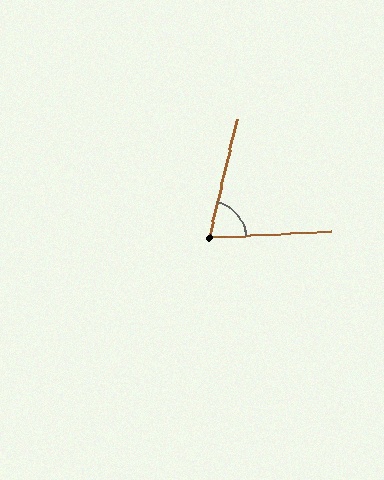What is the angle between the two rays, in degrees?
Approximately 74 degrees.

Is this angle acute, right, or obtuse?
It is acute.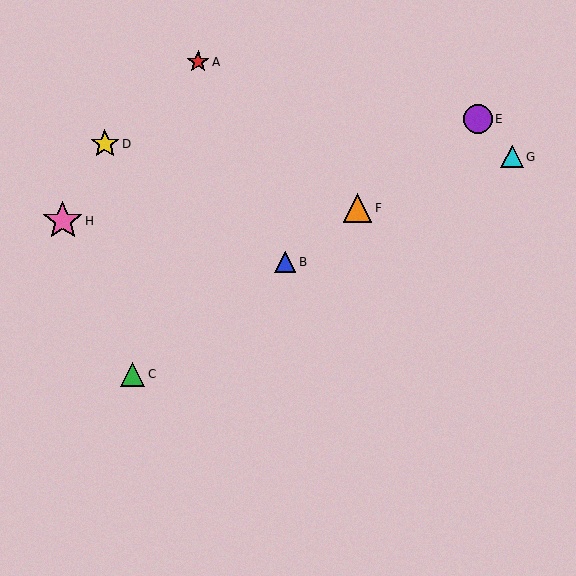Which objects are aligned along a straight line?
Objects B, C, E, F are aligned along a straight line.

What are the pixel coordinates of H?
Object H is at (63, 221).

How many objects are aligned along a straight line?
4 objects (B, C, E, F) are aligned along a straight line.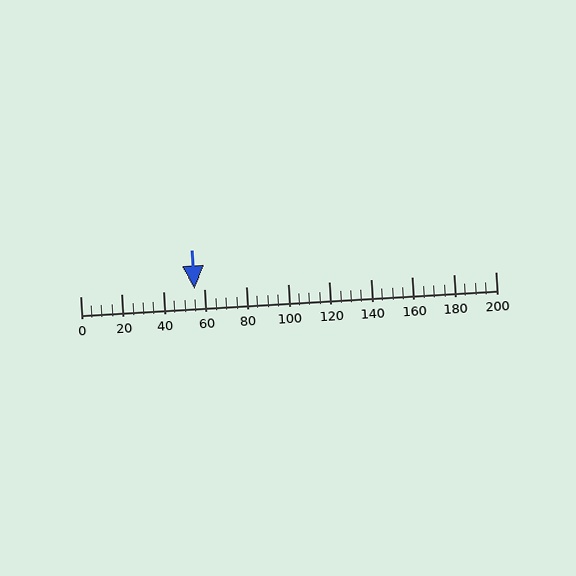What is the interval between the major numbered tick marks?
The major tick marks are spaced 20 units apart.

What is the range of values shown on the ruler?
The ruler shows values from 0 to 200.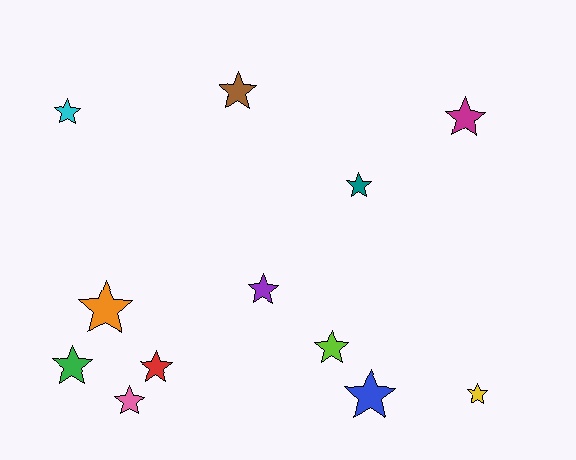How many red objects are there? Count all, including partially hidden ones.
There is 1 red object.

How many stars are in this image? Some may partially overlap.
There are 12 stars.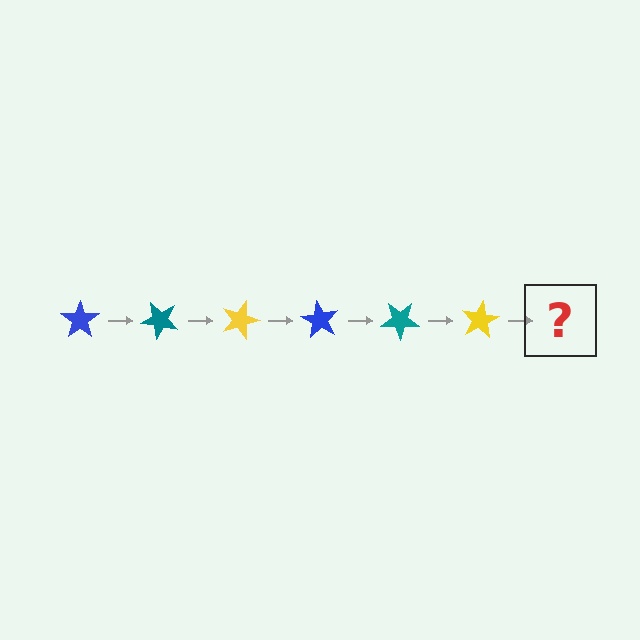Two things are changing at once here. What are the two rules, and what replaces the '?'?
The two rules are that it rotates 45 degrees each step and the color cycles through blue, teal, and yellow. The '?' should be a blue star, rotated 270 degrees from the start.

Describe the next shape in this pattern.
It should be a blue star, rotated 270 degrees from the start.